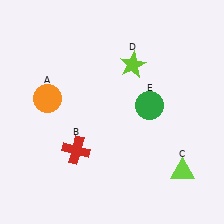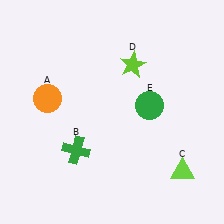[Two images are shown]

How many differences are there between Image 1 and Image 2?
There is 1 difference between the two images.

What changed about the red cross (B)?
In Image 1, B is red. In Image 2, it changed to green.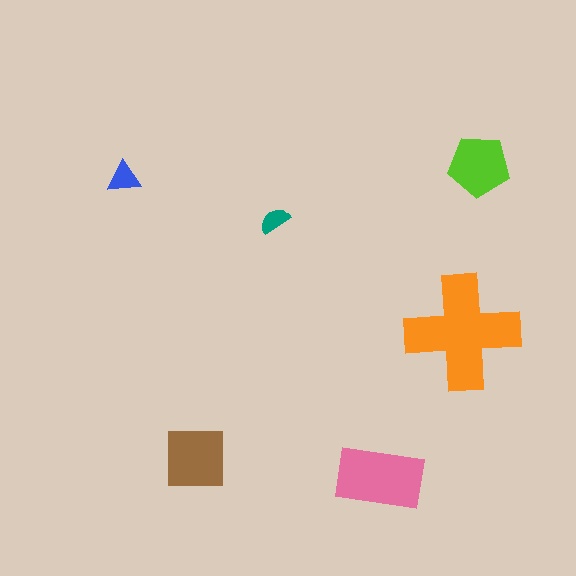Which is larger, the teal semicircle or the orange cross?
The orange cross.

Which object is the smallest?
The teal semicircle.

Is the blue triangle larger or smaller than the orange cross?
Smaller.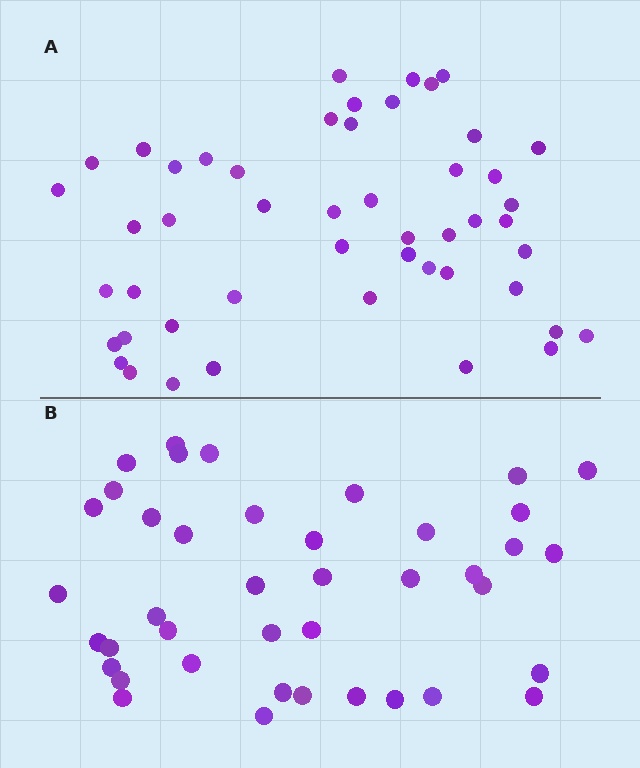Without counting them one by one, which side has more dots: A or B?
Region A (the top region) has more dots.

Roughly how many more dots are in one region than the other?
Region A has roughly 8 or so more dots than region B.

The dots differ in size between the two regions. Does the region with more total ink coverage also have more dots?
No. Region B has more total ink coverage because its dots are larger, but region A actually contains more individual dots. Total area can be misleading — the number of items is what matters here.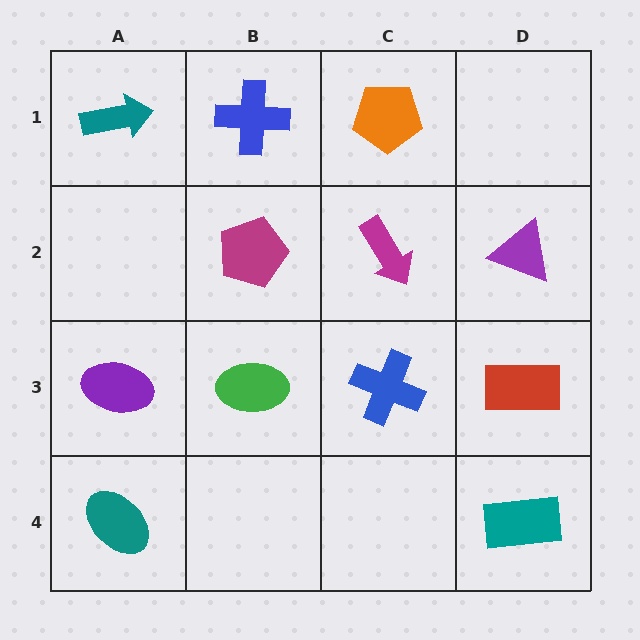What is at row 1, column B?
A blue cross.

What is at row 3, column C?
A blue cross.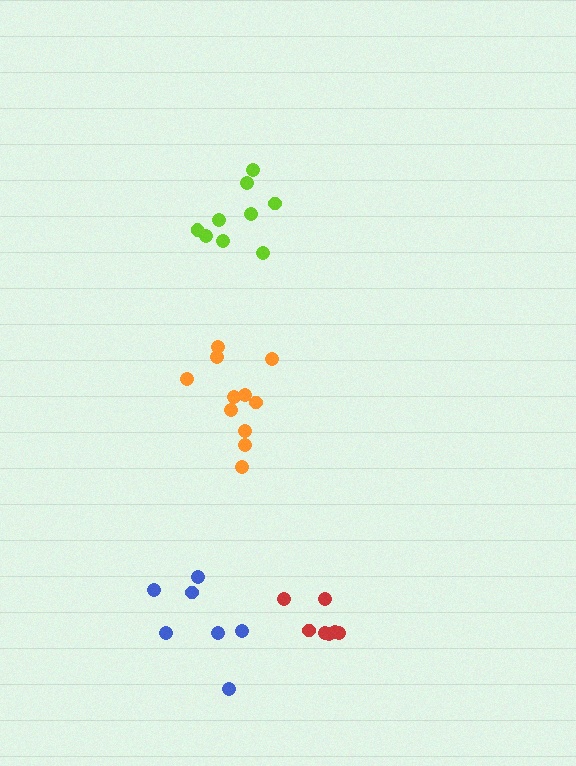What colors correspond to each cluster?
The clusters are colored: blue, orange, red, lime.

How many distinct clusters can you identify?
There are 4 distinct clusters.